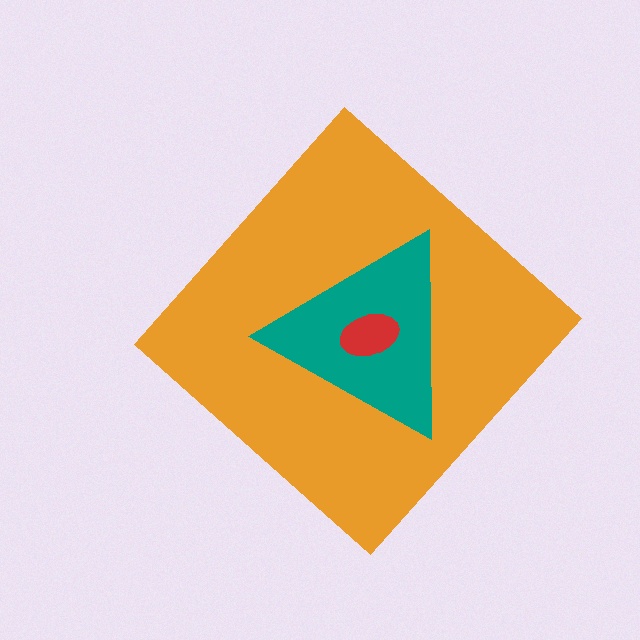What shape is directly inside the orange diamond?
The teal triangle.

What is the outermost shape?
The orange diamond.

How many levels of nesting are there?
3.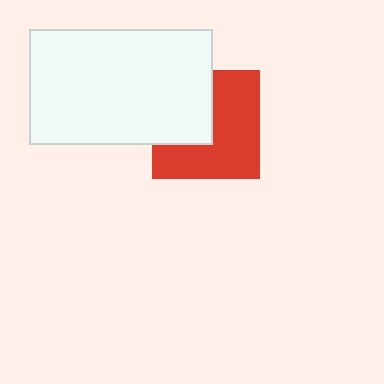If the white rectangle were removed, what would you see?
You would see the complete red square.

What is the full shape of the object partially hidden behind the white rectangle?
The partially hidden object is a red square.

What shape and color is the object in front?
The object in front is a white rectangle.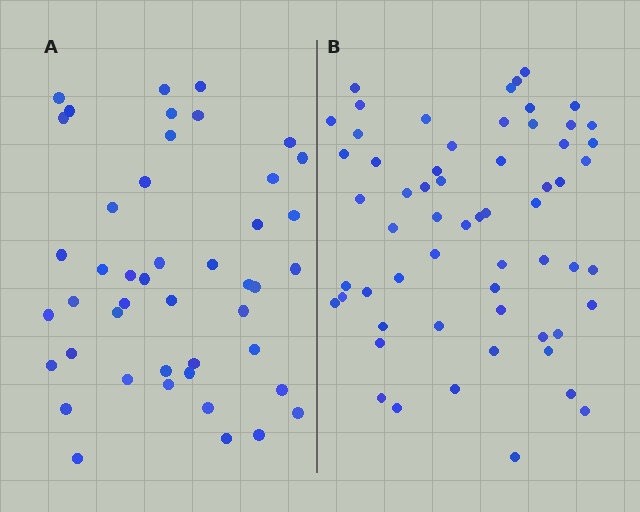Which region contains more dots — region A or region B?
Region B (the right region) has more dots.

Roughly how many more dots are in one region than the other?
Region B has approximately 15 more dots than region A.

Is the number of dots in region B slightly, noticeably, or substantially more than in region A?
Region B has noticeably more, but not dramatically so. The ratio is roughly 1.3 to 1.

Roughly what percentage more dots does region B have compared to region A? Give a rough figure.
About 35% more.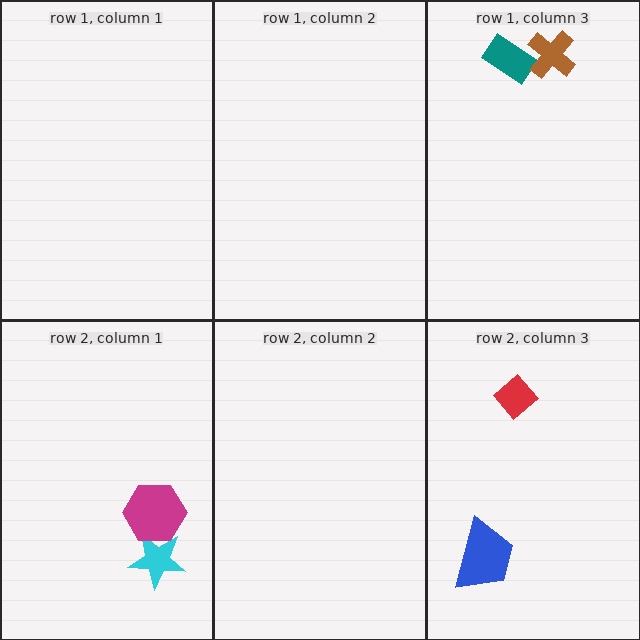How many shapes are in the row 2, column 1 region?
2.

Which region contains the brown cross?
The row 1, column 3 region.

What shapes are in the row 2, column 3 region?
The blue trapezoid, the red diamond.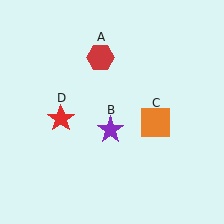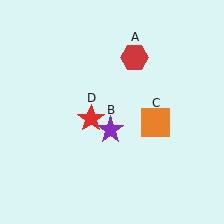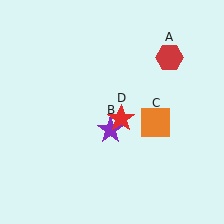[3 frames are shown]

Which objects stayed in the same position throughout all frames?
Purple star (object B) and orange square (object C) remained stationary.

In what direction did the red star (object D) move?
The red star (object D) moved right.